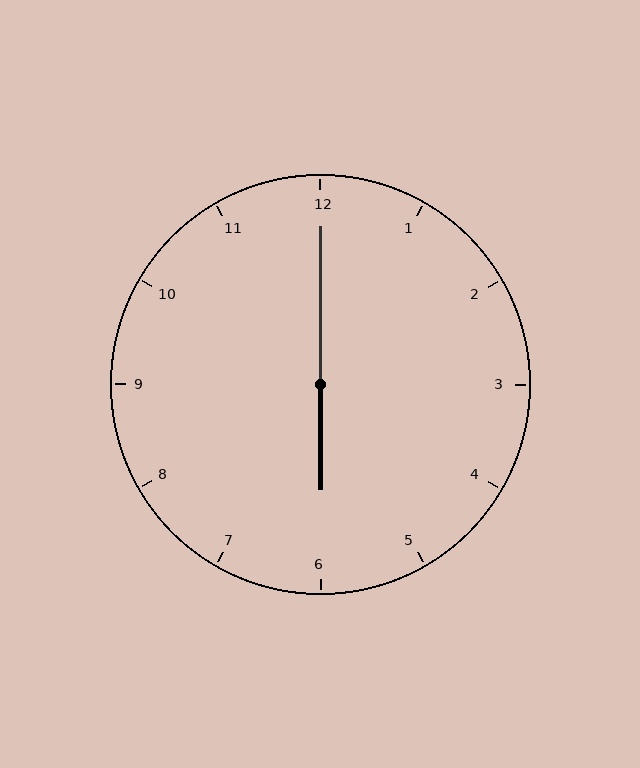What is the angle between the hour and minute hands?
Approximately 180 degrees.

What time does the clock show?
6:00.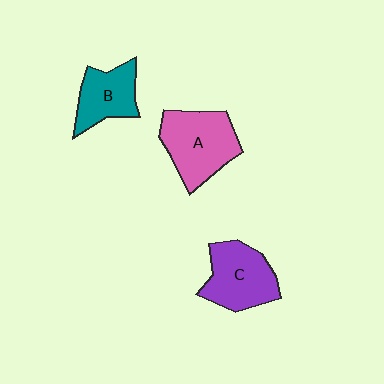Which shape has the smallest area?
Shape B (teal).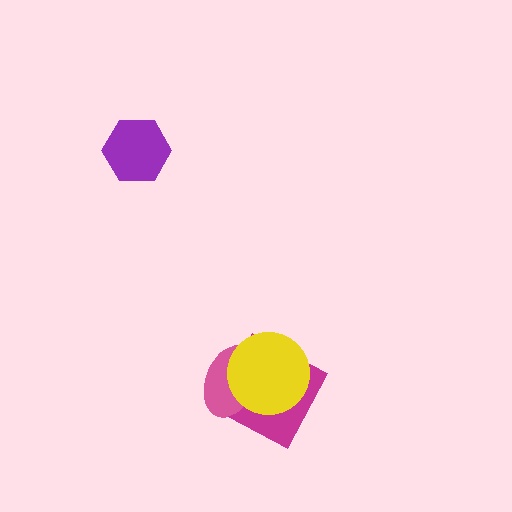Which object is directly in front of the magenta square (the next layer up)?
The pink ellipse is directly in front of the magenta square.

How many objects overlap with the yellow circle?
2 objects overlap with the yellow circle.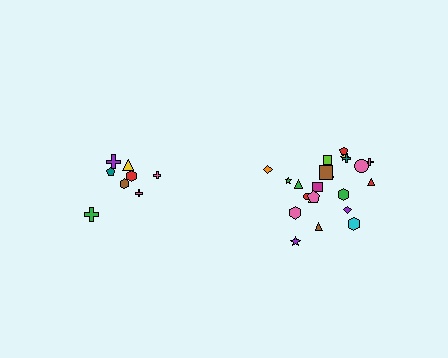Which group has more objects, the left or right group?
The right group.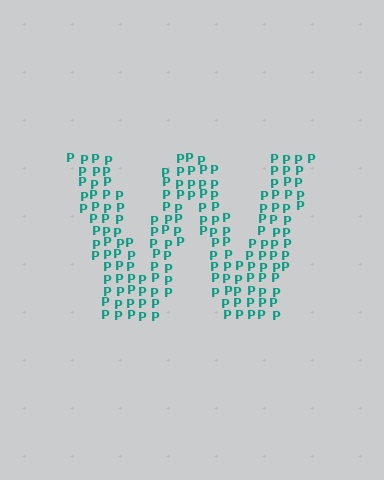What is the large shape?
The large shape is the letter W.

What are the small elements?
The small elements are letter P's.